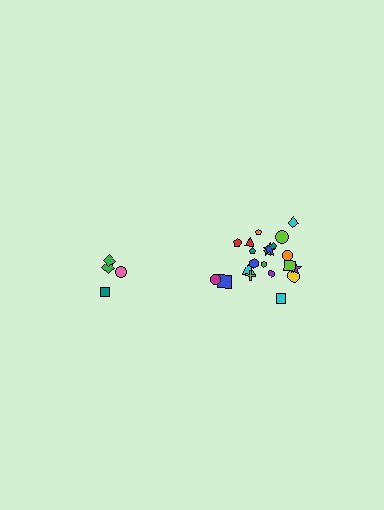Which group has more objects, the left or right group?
The right group.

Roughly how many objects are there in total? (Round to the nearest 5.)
Roughly 25 objects in total.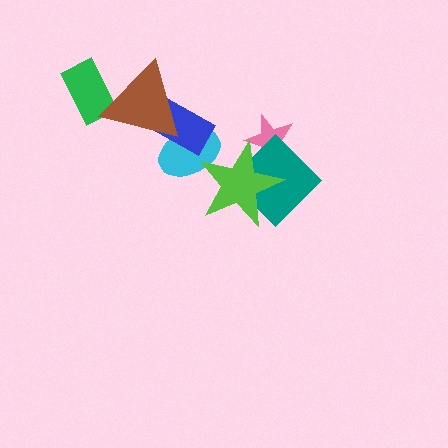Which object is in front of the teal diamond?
The lime star is in front of the teal diamond.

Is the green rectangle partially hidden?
Yes, it is partially covered by another shape.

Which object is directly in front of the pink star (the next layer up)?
The teal diamond is directly in front of the pink star.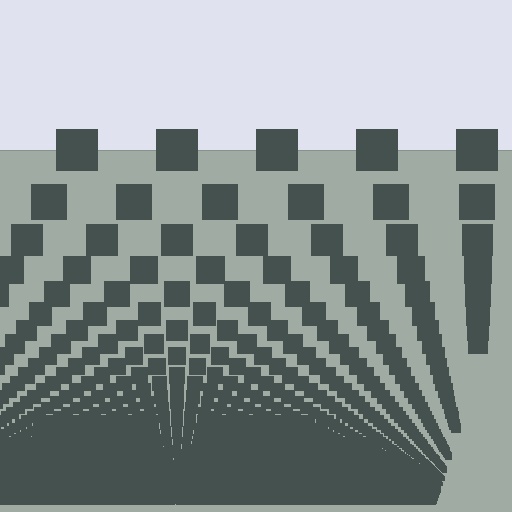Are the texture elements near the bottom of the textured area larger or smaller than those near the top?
Smaller. The gradient is inverted — elements near the bottom are smaller and denser.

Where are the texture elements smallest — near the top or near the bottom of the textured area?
Near the bottom.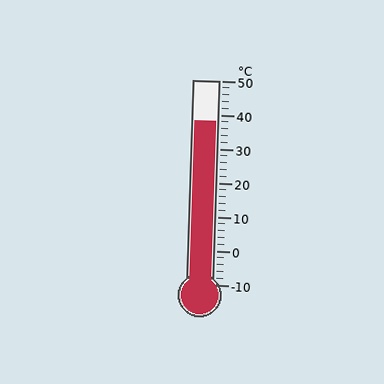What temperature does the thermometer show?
The thermometer shows approximately 38°C.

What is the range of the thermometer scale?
The thermometer scale ranges from -10°C to 50°C.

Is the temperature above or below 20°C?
The temperature is above 20°C.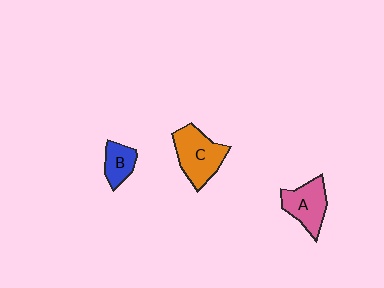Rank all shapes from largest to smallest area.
From largest to smallest: C (orange), A (pink), B (blue).